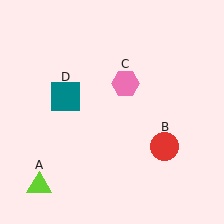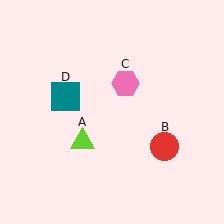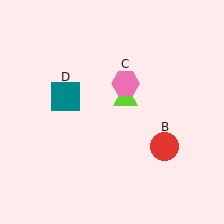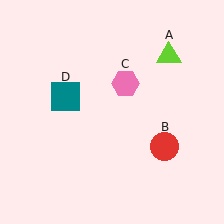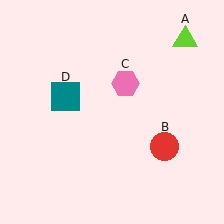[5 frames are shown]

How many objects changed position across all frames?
1 object changed position: lime triangle (object A).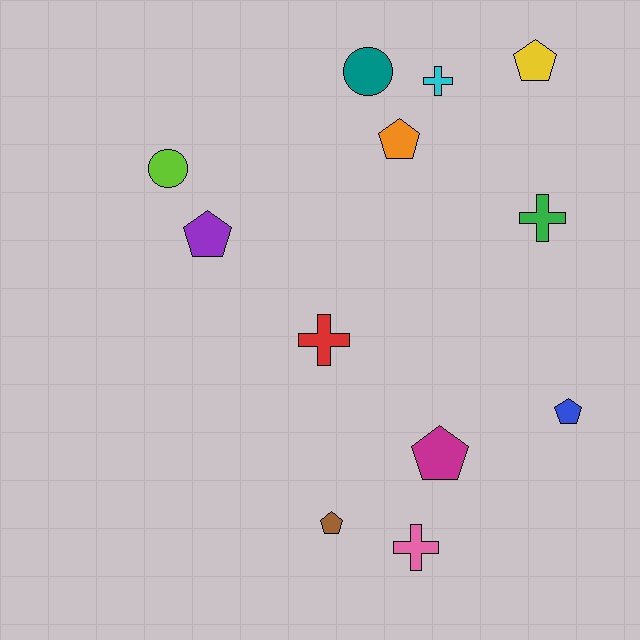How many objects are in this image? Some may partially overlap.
There are 12 objects.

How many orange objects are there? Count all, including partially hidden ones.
There is 1 orange object.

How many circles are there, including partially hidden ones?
There are 2 circles.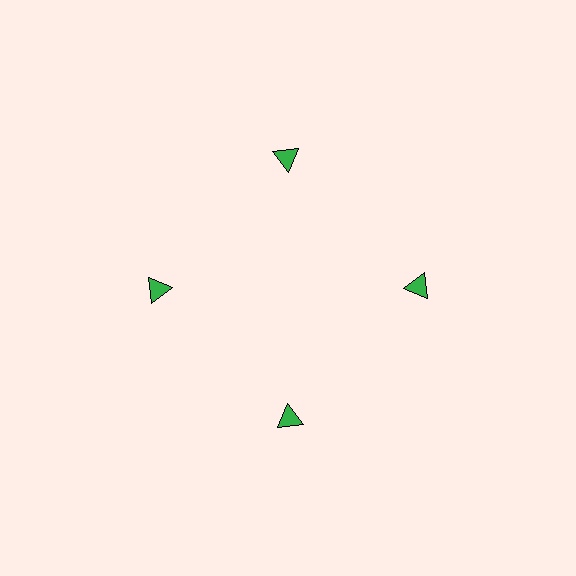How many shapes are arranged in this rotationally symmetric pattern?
There are 4 shapes, arranged in 4 groups of 1.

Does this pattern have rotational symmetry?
Yes, this pattern has 4-fold rotational symmetry. It looks the same after rotating 90 degrees around the center.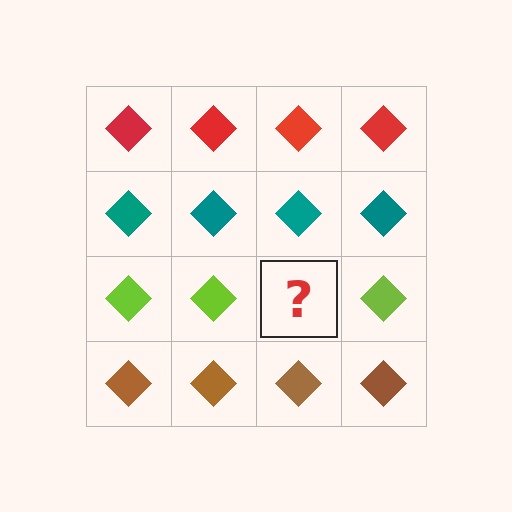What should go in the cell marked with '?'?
The missing cell should contain a lime diamond.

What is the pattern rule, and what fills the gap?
The rule is that each row has a consistent color. The gap should be filled with a lime diamond.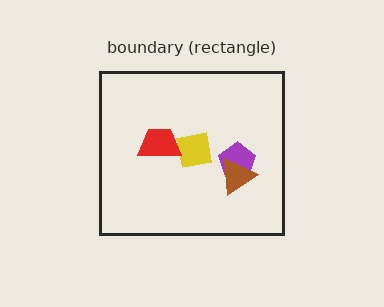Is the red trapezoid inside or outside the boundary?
Inside.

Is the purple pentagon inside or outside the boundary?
Inside.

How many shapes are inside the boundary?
4 inside, 0 outside.